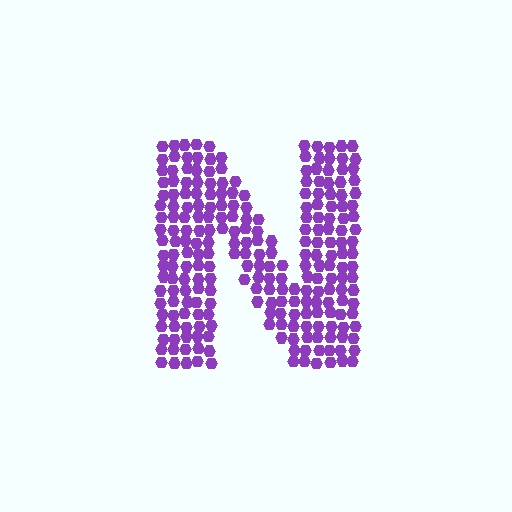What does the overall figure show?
The overall figure shows the letter N.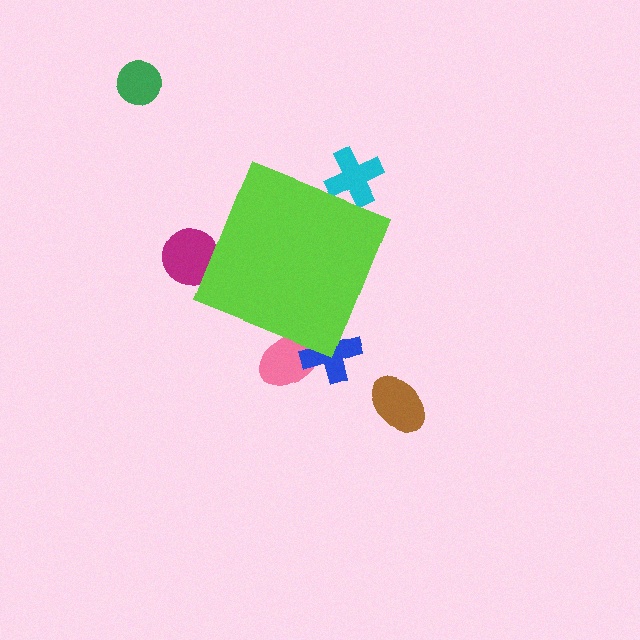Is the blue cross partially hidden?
Yes, the blue cross is partially hidden behind the lime diamond.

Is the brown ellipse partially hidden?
No, the brown ellipse is fully visible.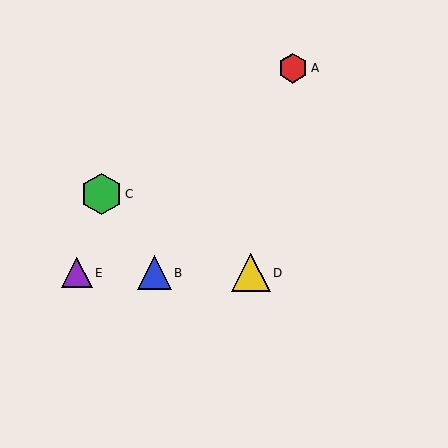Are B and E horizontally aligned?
Yes, both are at y≈273.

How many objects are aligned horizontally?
3 objects (B, D, E) are aligned horizontally.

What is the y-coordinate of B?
Object B is at y≈273.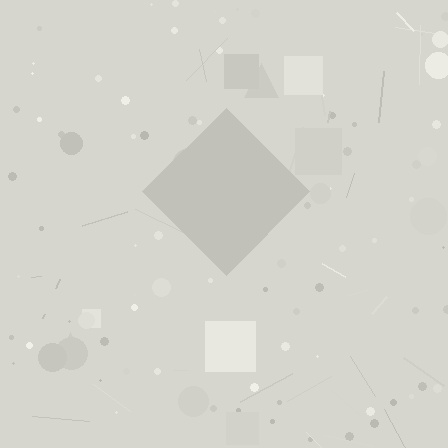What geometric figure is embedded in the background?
A diamond is embedded in the background.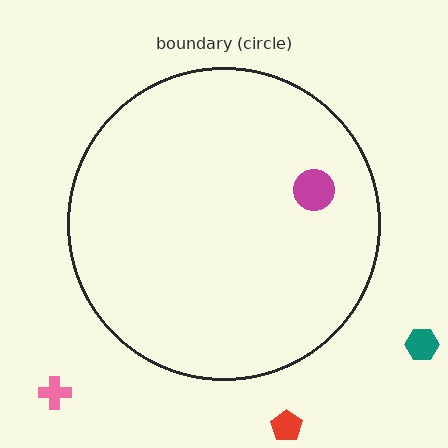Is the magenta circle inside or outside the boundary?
Inside.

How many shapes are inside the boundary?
1 inside, 3 outside.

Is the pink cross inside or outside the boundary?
Outside.